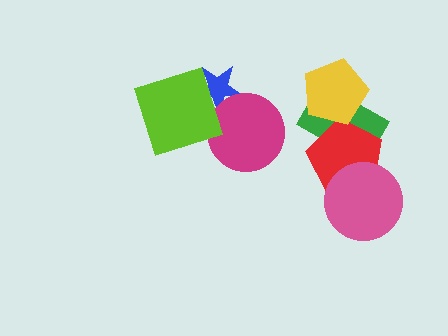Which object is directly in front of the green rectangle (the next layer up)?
The red pentagon is directly in front of the green rectangle.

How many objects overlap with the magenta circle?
1 object overlaps with the magenta circle.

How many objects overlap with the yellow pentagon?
2 objects overlap with the yellow pentagon.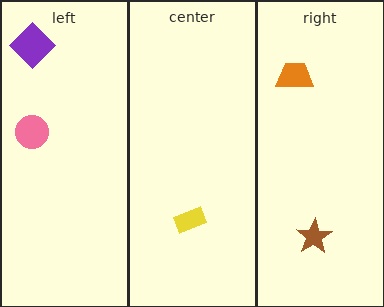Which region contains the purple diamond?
The left region.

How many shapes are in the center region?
1.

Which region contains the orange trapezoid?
The right region.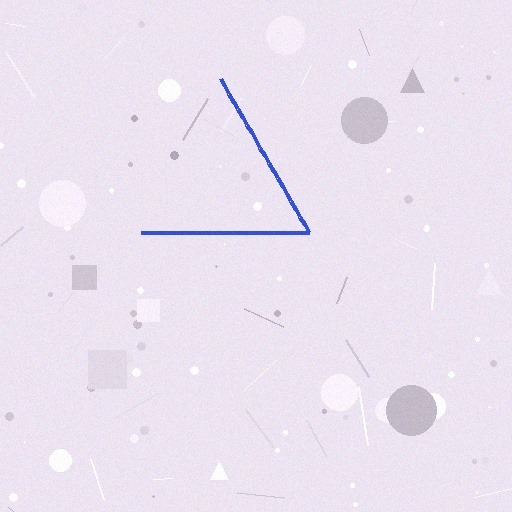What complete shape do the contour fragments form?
The contour fragments form a triangle.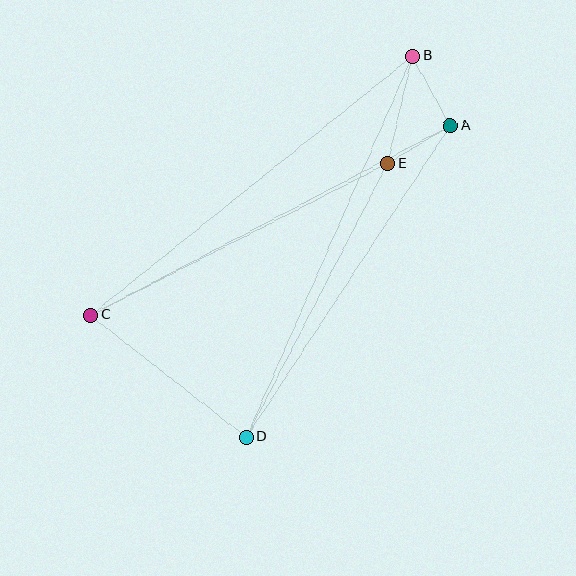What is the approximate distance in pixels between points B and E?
The distance between B and E is approximately 110 pixels.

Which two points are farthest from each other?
Points B and D are farthest from each other.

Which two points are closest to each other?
Points A and E are closest to each other.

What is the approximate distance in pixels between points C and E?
The distance between C and E is approximately 334 pixels.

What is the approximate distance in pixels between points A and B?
The distance between A and B is approximately 79 pixels.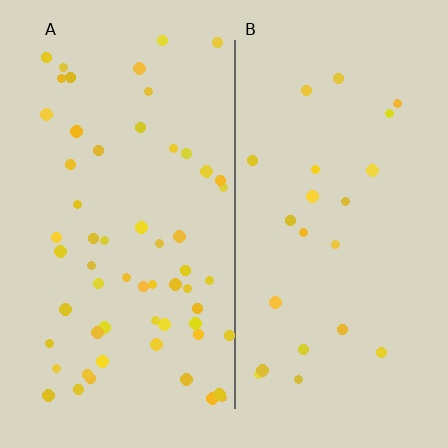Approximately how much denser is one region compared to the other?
Approximately 2.6× — region A over region B.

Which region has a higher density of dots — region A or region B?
A (the left).